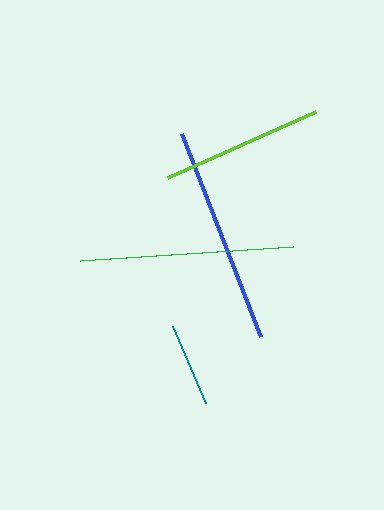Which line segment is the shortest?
The teal line is the shortest at approximately 84 pixels.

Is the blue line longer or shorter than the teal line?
The blue line is longer than the teal line.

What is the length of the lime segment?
The lime segment is approximately 162 pixels long.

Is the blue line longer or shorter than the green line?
The blue line is longer than the green line.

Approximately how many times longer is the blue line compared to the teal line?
The blue line is approximately 2.6 times the length of the teal line.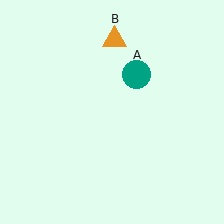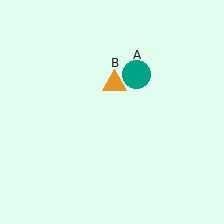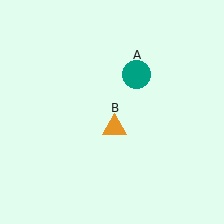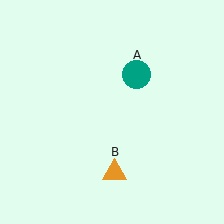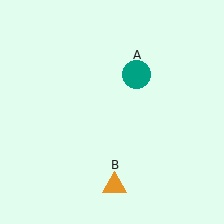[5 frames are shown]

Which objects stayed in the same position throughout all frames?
Teal circle (object A) remained stationary.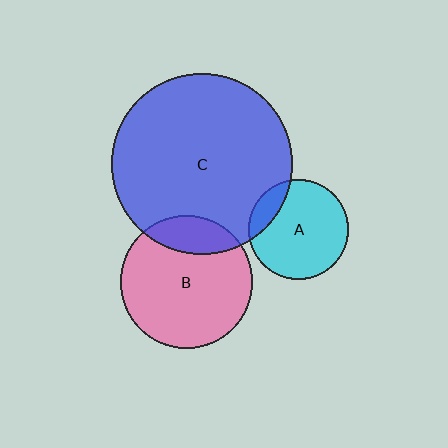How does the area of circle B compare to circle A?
Approximately 1.8 times.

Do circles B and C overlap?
Yes.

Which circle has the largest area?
Circle C (blue).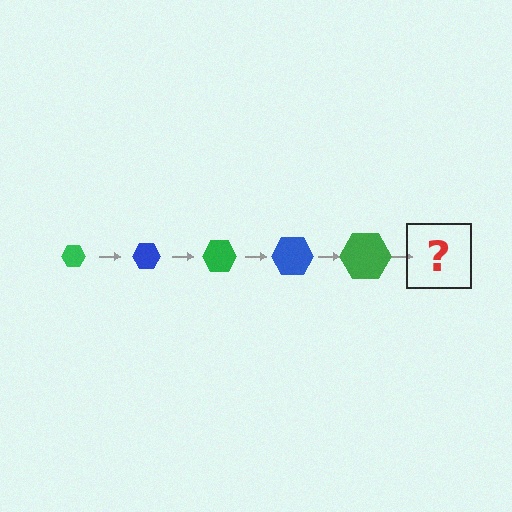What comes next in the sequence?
The next element should be a blue hexagon, larger than the previous one.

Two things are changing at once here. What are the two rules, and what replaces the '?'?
The two rules are that the hexagon grows larger each step and the color cycles through green and blue. The '?' should be a blue hexagon, larger than the previous one.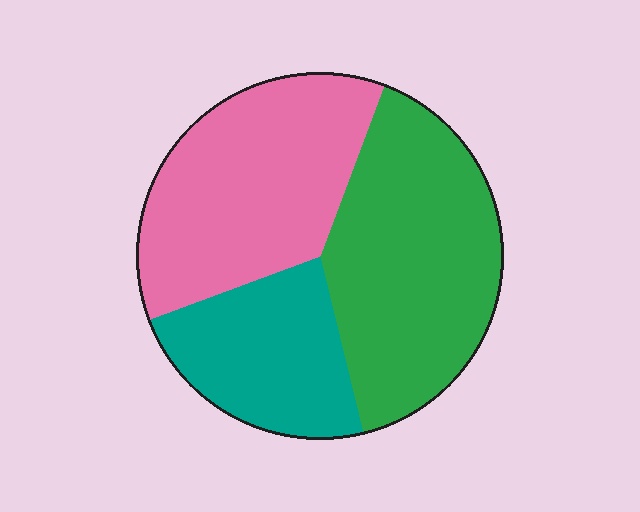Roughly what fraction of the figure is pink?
Pink covers 37% of the figure.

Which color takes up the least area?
Teal, at roughly 25%.